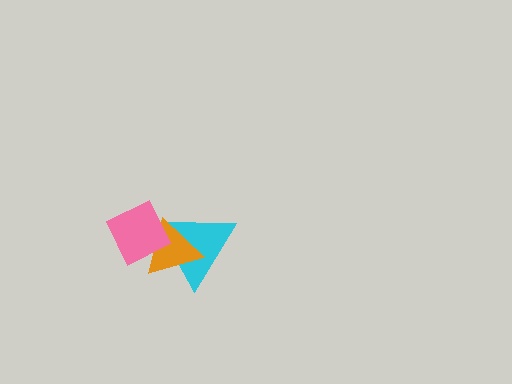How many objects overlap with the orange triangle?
2 objects overlap with the orange triangle.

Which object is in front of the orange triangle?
The pink diamond is in front of the orange triangle.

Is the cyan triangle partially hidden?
Yes, it is partially covered by another shape.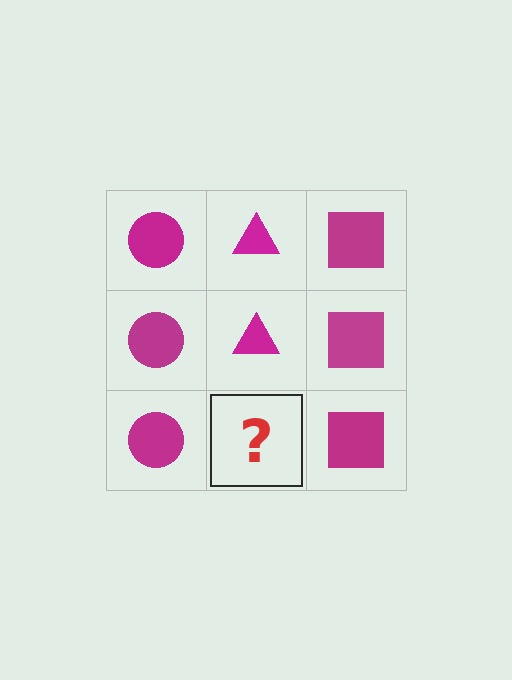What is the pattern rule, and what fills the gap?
The rule is that each column has a consistent shape. The gap should be filled with a magenta triangle.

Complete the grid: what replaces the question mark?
The question mark should be replaced with a magenta triangle.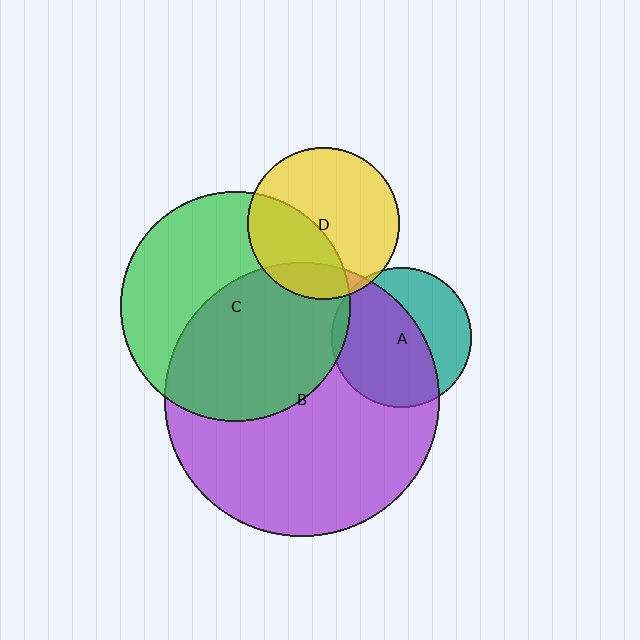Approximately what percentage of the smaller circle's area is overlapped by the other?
Approximately 60%.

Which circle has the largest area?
Circle B (purple).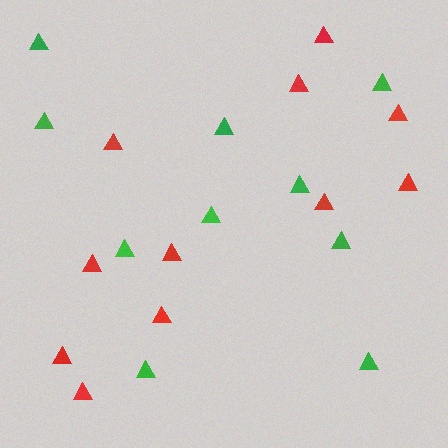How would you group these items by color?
There are 2 groups: one group of red triangles (11) and one group of green triangles (10).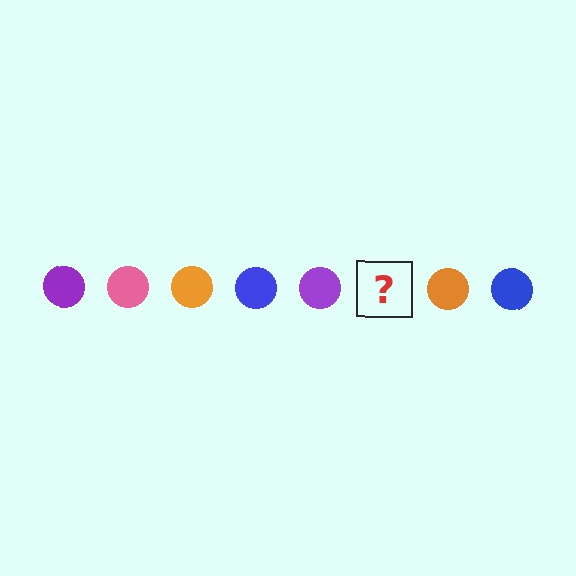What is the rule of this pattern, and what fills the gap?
The rule is that the pattern cycles through purple, pink, orange, blue circles. The gap should be filled with a pink circle.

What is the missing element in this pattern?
The missing element is a pink circle.